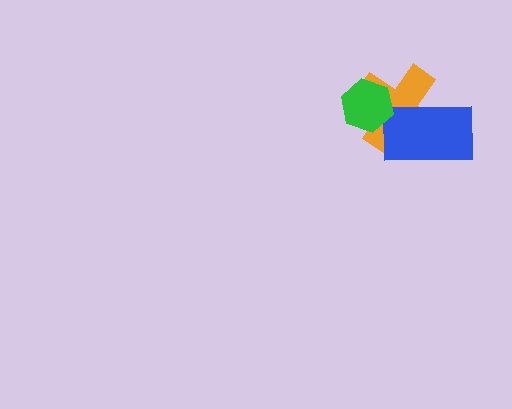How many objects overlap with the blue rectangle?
1 object overlaps with the blue rectangle.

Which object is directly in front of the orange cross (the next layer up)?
The blue rectangle is directly in front of the orange cross.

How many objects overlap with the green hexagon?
1 object overlaps with the green hexagon.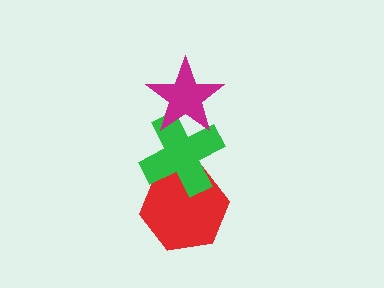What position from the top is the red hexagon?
The red hexagon is 3rd from the top.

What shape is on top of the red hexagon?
The green cross is on top of the red hexagon.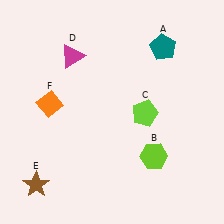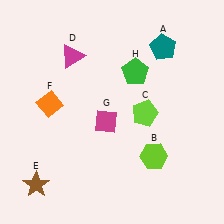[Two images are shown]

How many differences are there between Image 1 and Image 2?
There are 2 differences between the two images.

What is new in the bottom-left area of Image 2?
A magenta diamond (G) was added in the bottom-left area of Image 2.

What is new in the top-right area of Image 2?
A green pentagon (H) was added in the top-right area of Image 2.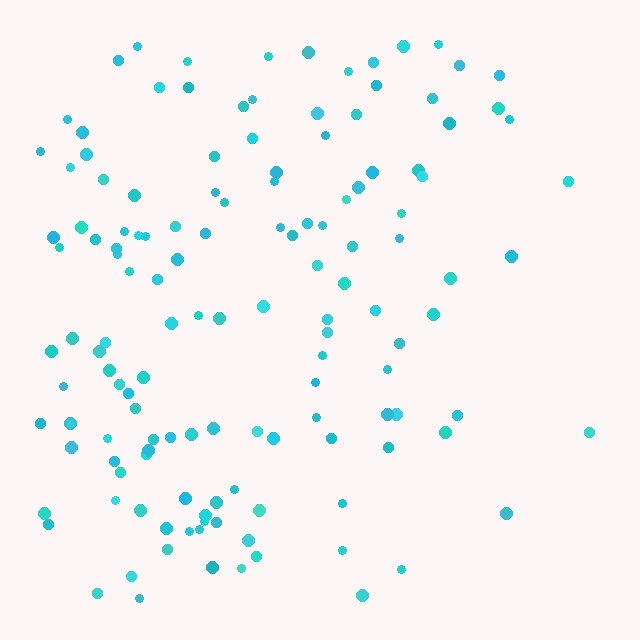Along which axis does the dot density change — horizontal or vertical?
Horizontal.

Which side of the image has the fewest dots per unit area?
The right.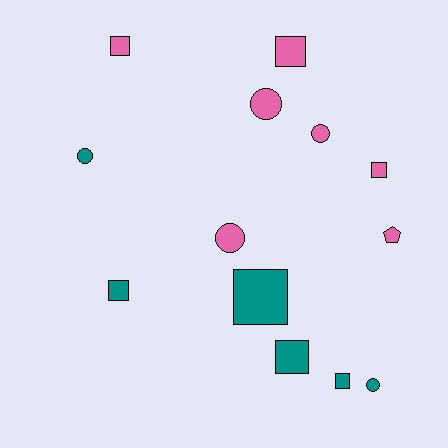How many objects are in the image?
There are 13 objects.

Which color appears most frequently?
Pink, with 7 objects.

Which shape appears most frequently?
Square, with 7 objects.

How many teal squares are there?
There are 4 teal squares.